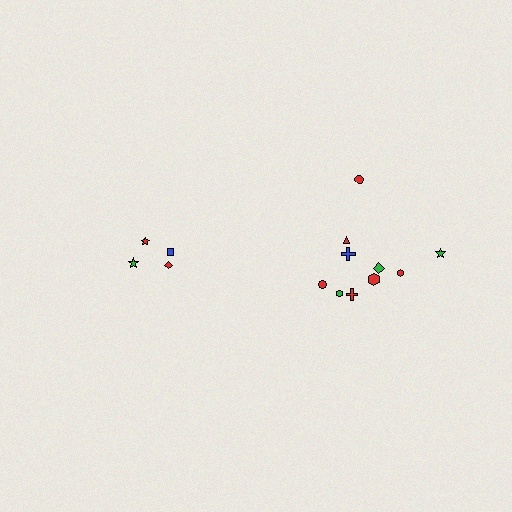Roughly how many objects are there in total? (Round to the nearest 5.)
Roughly 15 objects in total.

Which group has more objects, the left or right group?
The right group.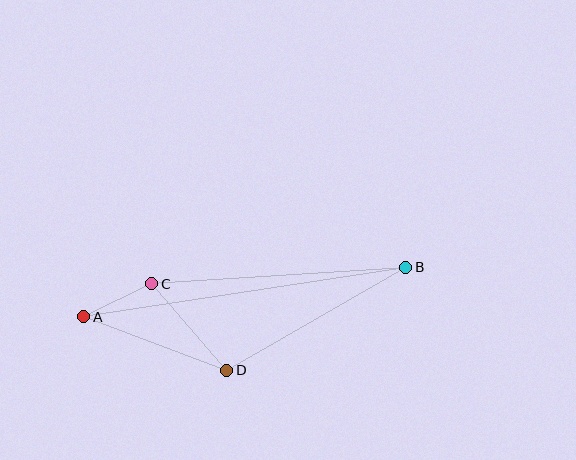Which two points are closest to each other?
Points A and C are closest to each other.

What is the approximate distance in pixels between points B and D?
The distance between B and D is approximately 206 pixels.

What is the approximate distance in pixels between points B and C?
The distance between B and C is approximately 254 pixels.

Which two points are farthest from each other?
Points A and B are farthest from each other.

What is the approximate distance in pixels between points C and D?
The distance between C and D is approximately 114 pixels.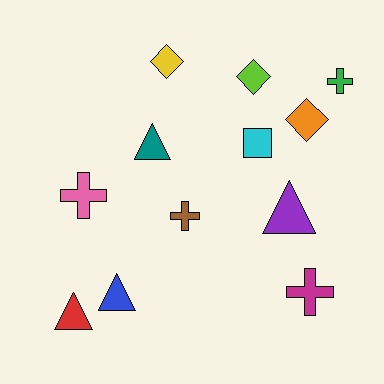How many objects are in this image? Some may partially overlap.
There are 12 objects.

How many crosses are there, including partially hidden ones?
There are 4 crosses.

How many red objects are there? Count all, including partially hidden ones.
There is 1 red object.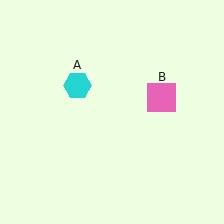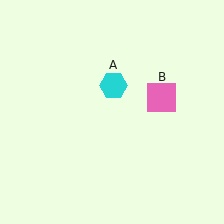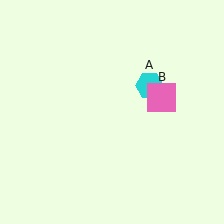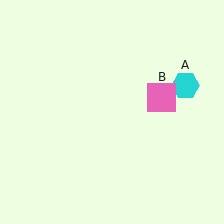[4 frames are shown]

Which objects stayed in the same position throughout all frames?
Pink square (object B) remained stationary.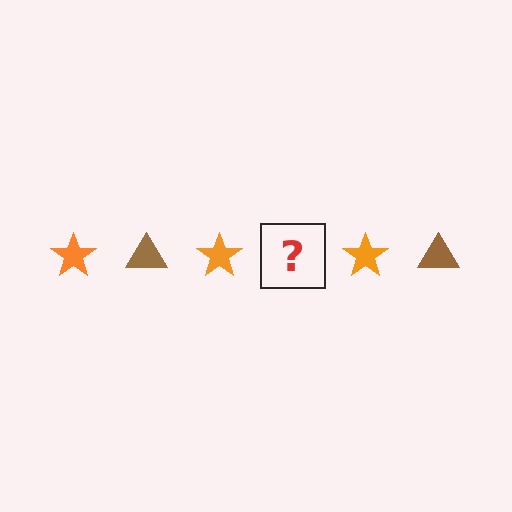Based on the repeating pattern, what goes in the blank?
The blank should be a brown triangle.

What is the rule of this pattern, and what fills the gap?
The rule is that the pattern alternates between orange star and brown triangle. The gap should be filled with a brown triangle.